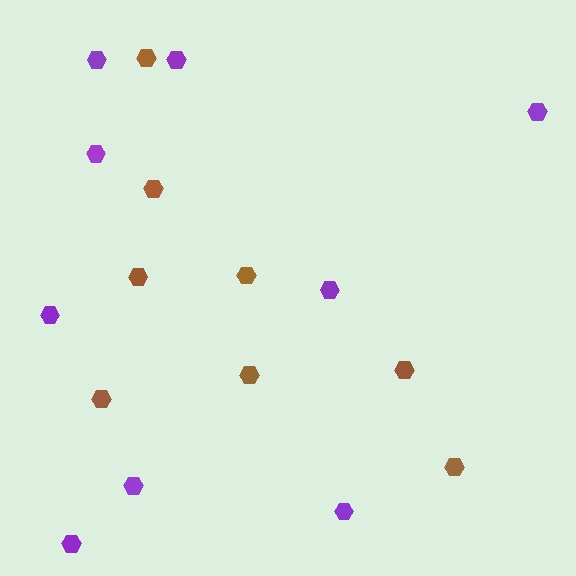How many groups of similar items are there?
There are 2 groups: one group of purple hexagons (9) and one group of brown hexagons (8).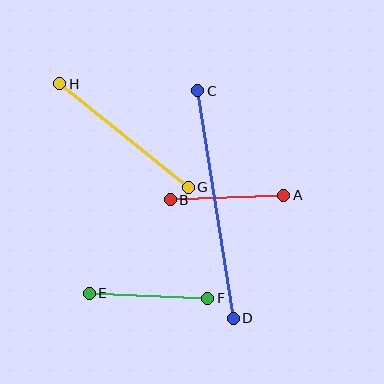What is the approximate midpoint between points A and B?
The midpoint is at approximately (227, 198) pixels.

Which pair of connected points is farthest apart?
Points C and D are farthest apart.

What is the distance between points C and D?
The distance is approximately 230 pixels.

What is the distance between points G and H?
The distance is approximately 165 pixels.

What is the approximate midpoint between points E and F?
The midpoint is at approximately (148, 296) pixels.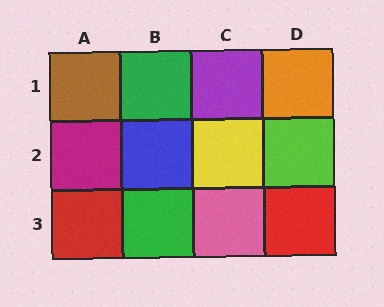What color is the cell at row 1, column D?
Orange.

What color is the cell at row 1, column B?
Green.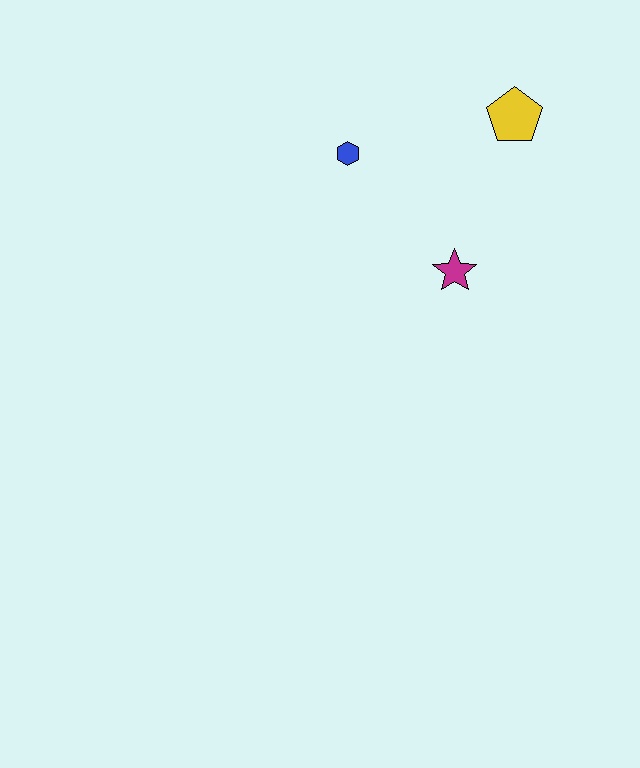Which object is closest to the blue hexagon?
The magenta star is closest to the blue hexagon.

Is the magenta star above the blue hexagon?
No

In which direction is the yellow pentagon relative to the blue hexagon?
The yellow pentagon is to the right of the blue hexagon.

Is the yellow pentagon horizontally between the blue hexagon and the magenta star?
No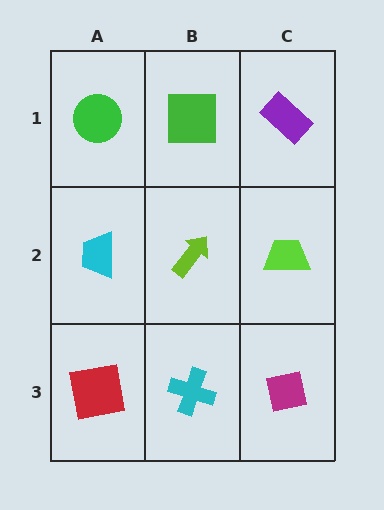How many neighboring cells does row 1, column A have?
2.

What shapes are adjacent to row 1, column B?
A lime arrow (row 2, column B), a green circle (row 1, column A), a purple rectangle (row 1, column C).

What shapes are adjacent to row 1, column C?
A lime trapezoid (row 2, column C), a green square (row 1, column B).